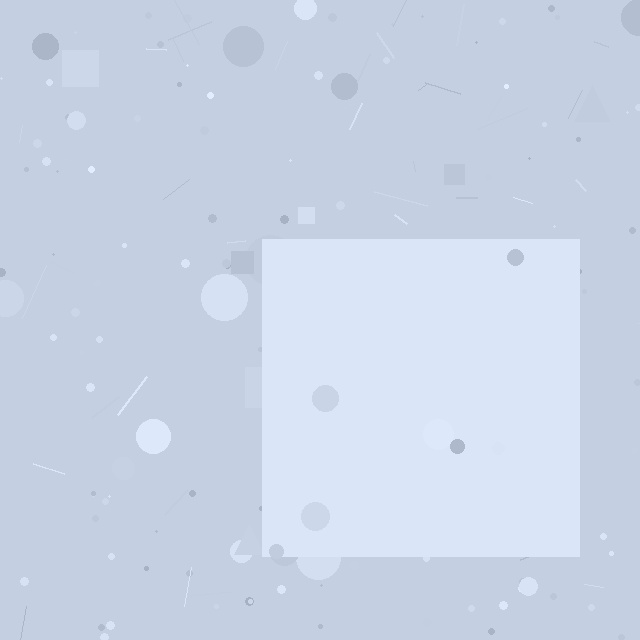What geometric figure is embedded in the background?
A square is embedded in the background.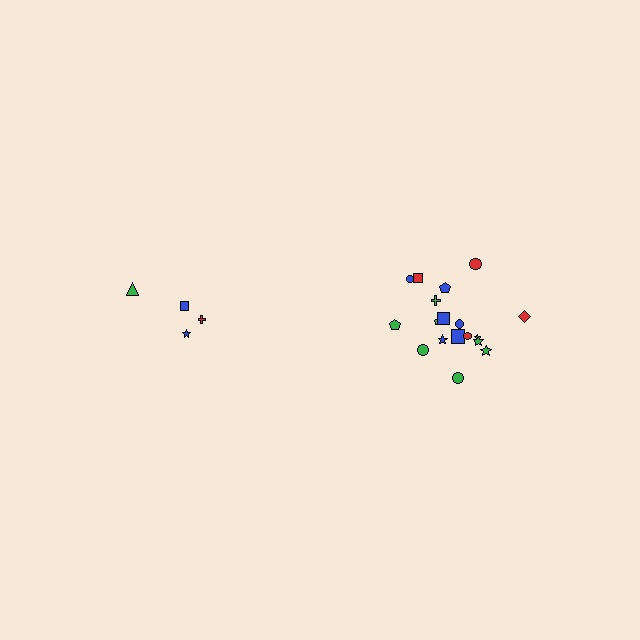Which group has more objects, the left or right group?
The right group.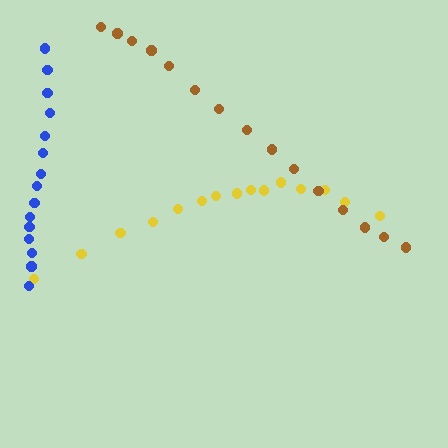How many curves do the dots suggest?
There are 3 distinct paths.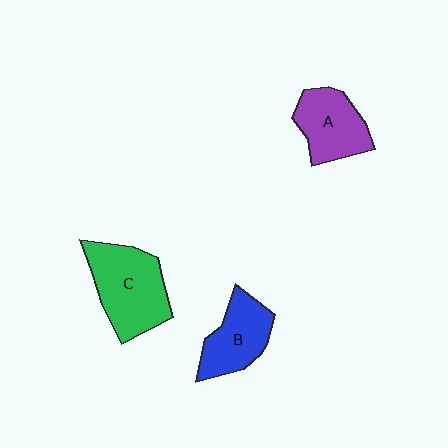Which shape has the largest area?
Shape C (green).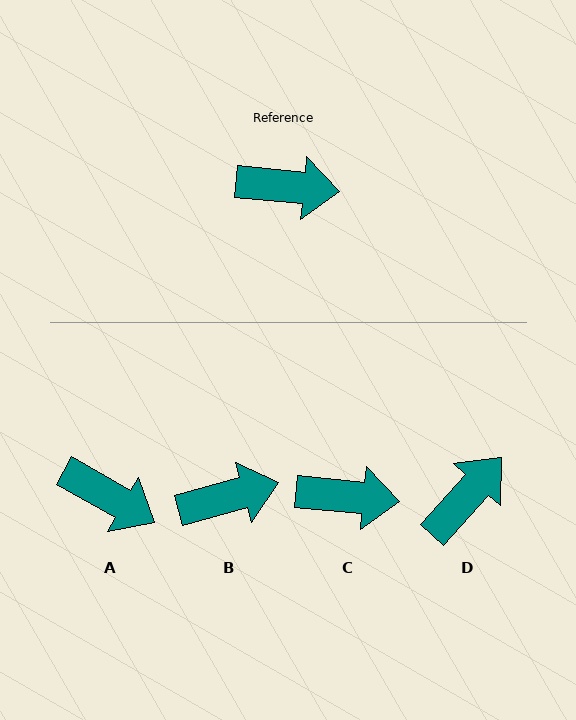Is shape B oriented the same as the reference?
No, it is off by about 21 degrees.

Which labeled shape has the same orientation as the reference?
C.